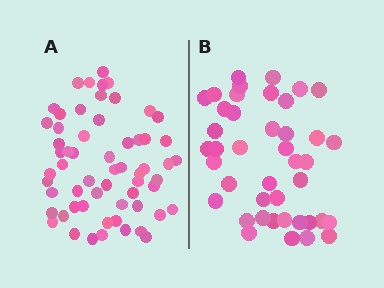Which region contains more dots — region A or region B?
Region A (the left region) has more dots.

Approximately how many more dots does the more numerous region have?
Region A has approximately 20 more dots than region B.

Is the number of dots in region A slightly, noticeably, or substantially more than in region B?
Region A has noticeably more, but not dramatically so. The ratio is roughly 1.4 to 1.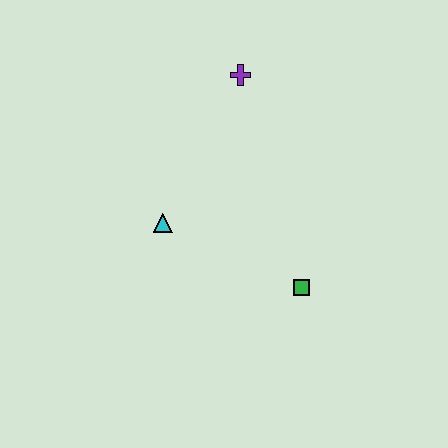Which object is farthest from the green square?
The purple cross is farthest from the green square.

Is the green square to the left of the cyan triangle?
No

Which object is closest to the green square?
The cyan triangle is closest to the green square.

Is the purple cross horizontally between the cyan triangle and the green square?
Yes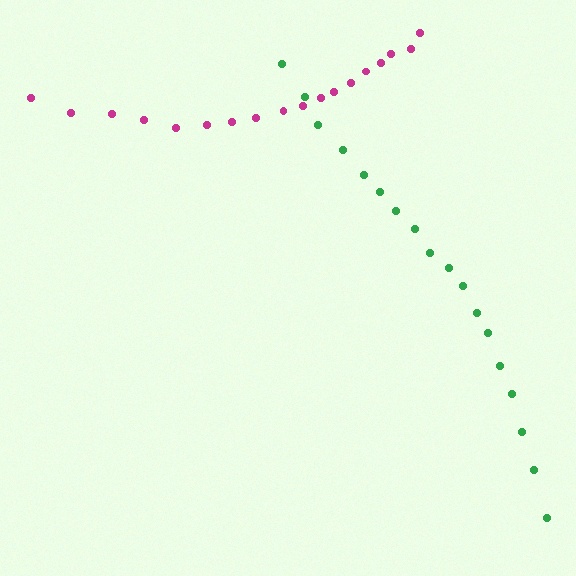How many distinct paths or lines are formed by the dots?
There are 2 distinct paths.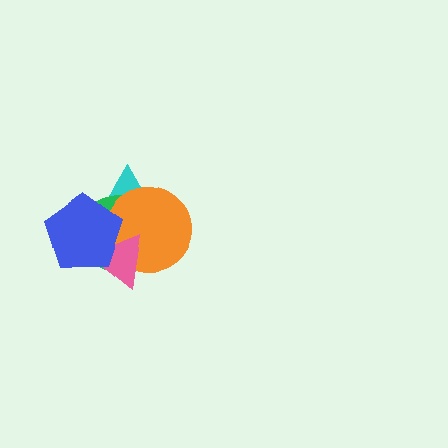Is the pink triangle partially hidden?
Yes, it is partially covered by another shape.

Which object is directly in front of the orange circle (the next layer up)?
The pink triangle is directly in front of the orange circle.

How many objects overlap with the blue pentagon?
4 objects overlap with the blue pentagon.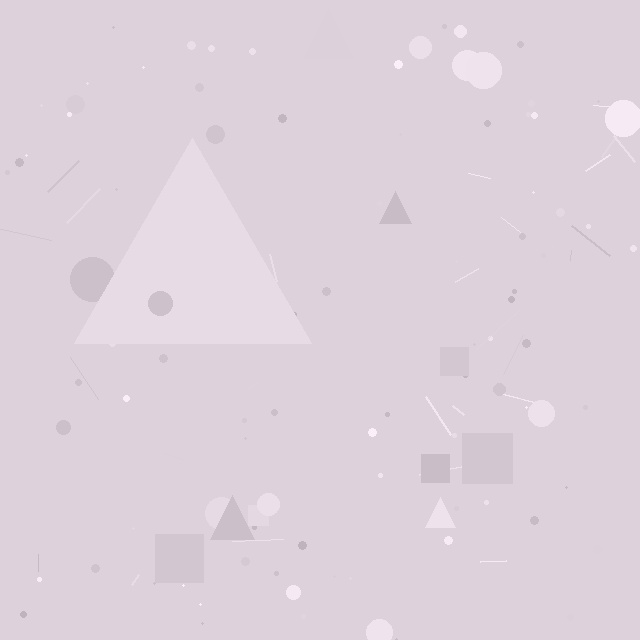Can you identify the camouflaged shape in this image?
The camouflaged shape is a triangle.